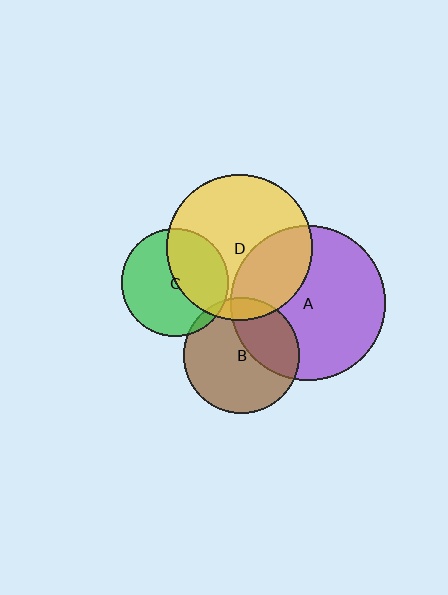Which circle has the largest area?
Circle A (purple).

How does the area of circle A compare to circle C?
Approximately 2.1 times.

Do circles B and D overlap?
Yes.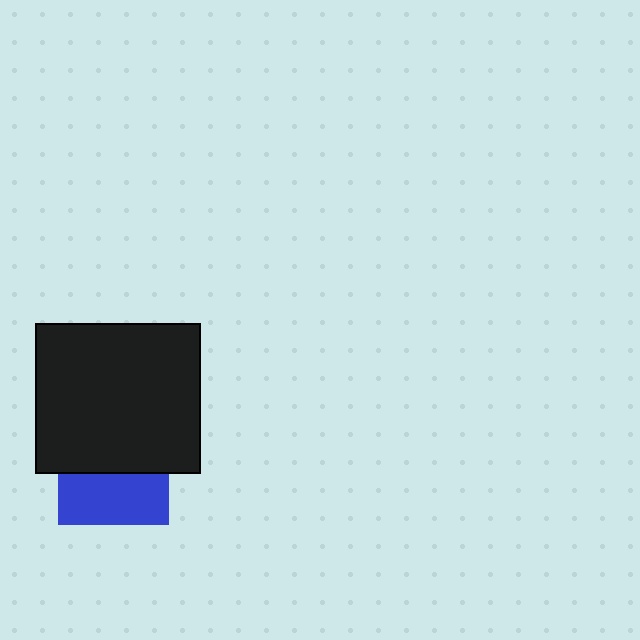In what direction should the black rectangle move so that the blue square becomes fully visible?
The black rectangle should move up. That is the shortest direction to clear the overlap and leave the blue square fully visible.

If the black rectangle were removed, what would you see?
You would see the complete blue square.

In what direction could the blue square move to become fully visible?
The blue square could move down. That would shift it out from behind the black rectangle entirely.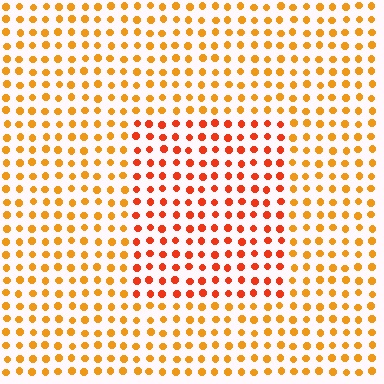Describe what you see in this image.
The image is filled with small orange elements in a uniform arrangement. A rectangle-shaped region is visible where the elements are tinted to a slightly different hue, forming a subtle color boundary.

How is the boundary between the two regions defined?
The boundary is defined purely by a slight shift in hue (about 28 degrees). Spacing, size, and orientation are identical on both sides.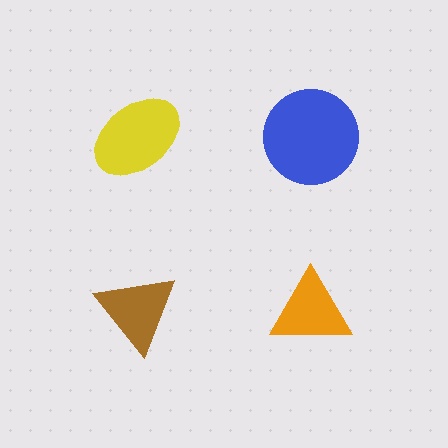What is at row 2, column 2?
An orange triangle.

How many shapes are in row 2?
2 shapes.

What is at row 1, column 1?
A yellow ellipse.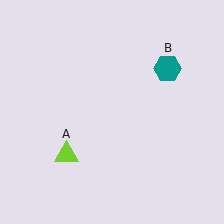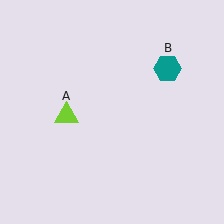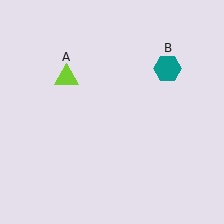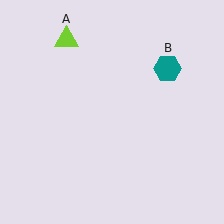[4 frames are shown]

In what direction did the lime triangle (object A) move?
The lime triangle (object A) moved up.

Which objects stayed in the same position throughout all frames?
Teal hexagon (object B) remained stationary.